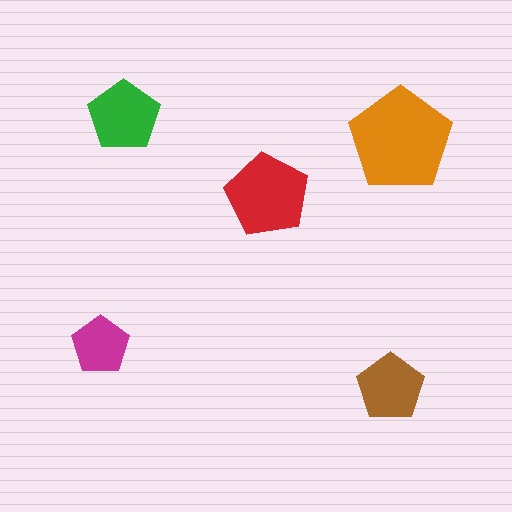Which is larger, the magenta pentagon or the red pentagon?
The red one.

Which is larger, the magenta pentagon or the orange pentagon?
The orange one.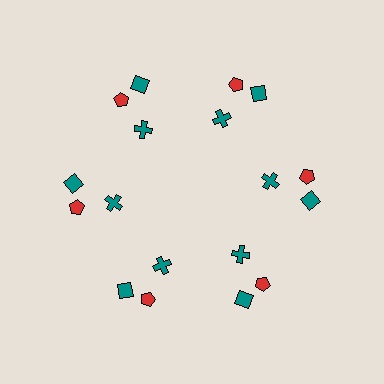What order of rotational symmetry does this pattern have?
This pattern has 6-fold rotational symmetry.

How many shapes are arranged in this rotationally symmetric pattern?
There are 18 shapes, arranged in 6 groups of 3.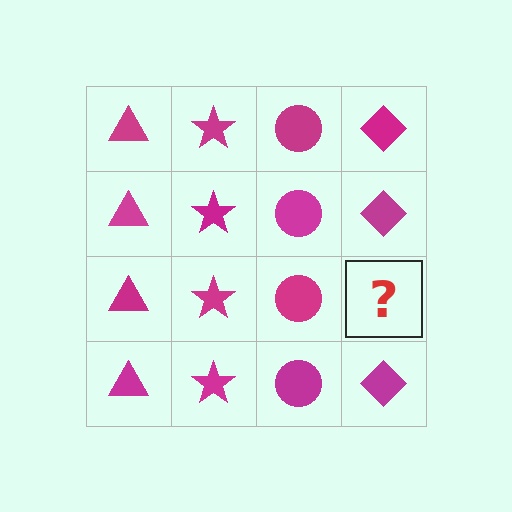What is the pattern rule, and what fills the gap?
The rule is that each column has a consistent shape. The gap should be filled with a magenta diamond.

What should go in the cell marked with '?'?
The missing cell should contain a magenta diamond.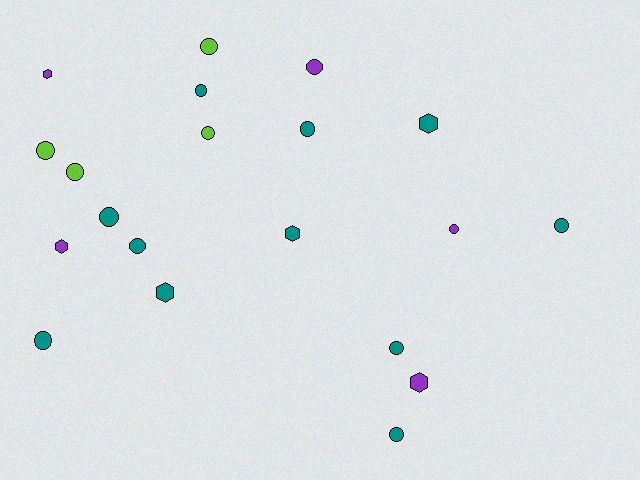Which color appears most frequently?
Teal, with 11 objects.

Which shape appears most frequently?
Circle, with 14 objects.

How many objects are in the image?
There are 20 objects.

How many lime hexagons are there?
There are no lime hexagons.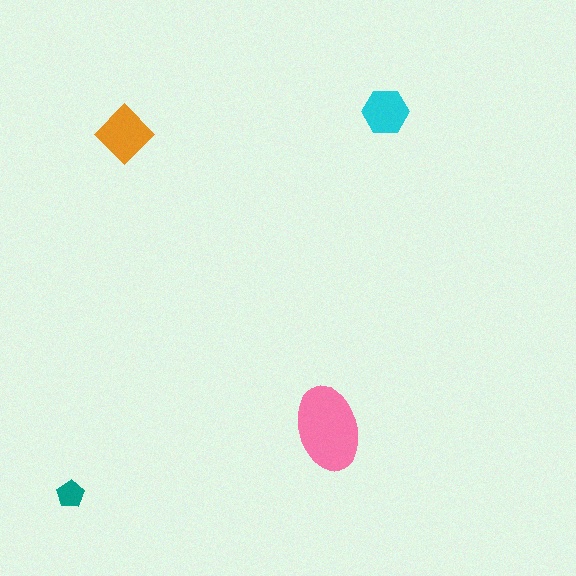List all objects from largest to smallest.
The pink ellipse, the orange diamond, the cyan hexagon, the teal pentagon.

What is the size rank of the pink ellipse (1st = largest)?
1st.